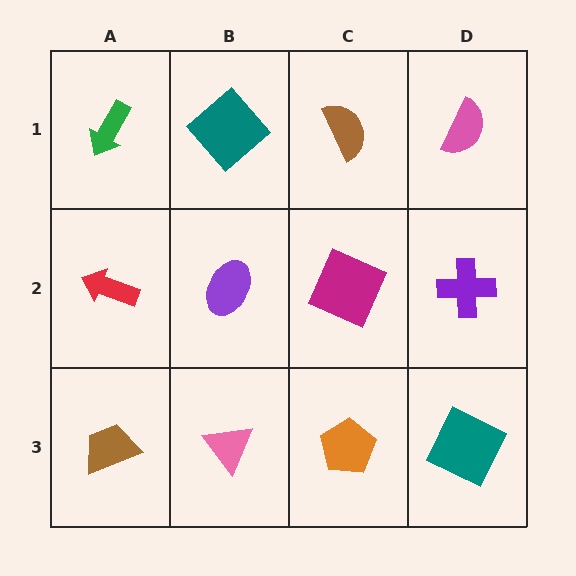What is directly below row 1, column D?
A purple cross.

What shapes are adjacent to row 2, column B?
A teal diamond (row 1, column B), a pink triangle (row 3, column B), a red arrow (row 2, column A), a magenta square (row 2, column C).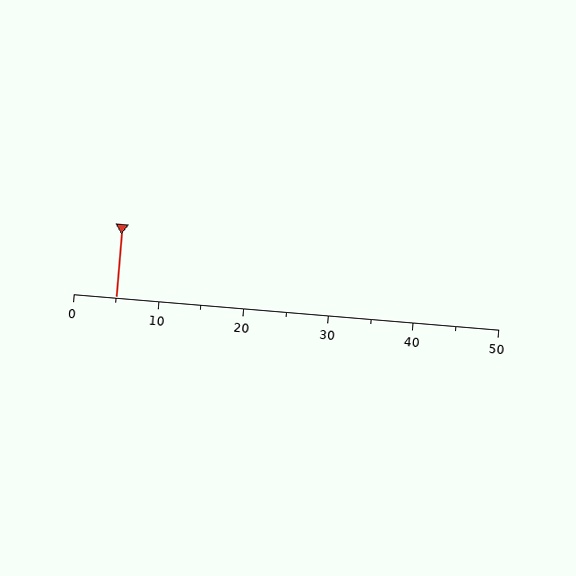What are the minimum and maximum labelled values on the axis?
The axis runs from 0 to 50.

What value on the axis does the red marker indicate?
The marker indicates approximately 5.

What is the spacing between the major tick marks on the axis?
The major ticks are spaced 10 apart.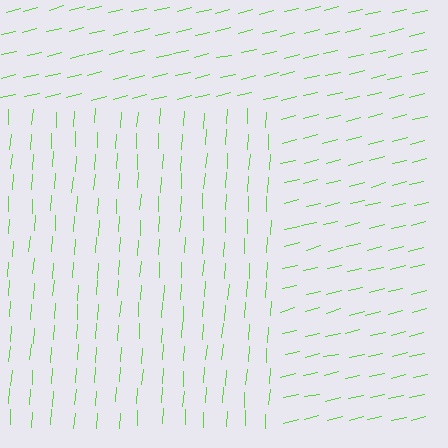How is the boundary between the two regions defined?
The boundary is defined purely by a change in line orientation (approximately 73 degrees difference). All lines are the same color and thickness.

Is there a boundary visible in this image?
Yes, there is a texture boundary formed by a change in line orientation.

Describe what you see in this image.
The image is filled with small lime line segments. A rectangle region in the image has lines oriented differently from the surrounding lines, creating a visible texture boundary.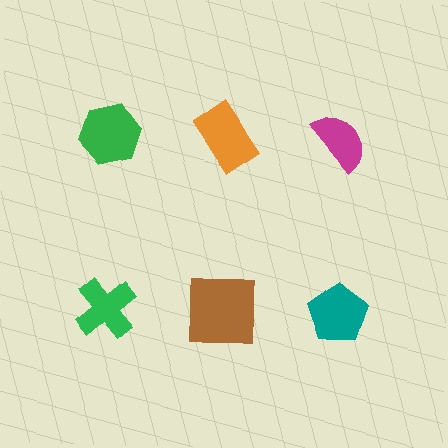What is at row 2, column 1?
A green cross.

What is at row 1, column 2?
An orange rectangle.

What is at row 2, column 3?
A teal pentagon.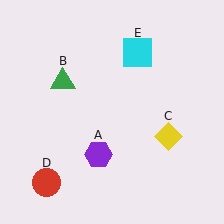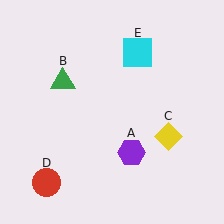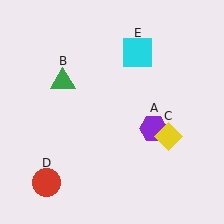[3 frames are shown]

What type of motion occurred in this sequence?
The purple hexagon (object A) rotated counterclockwise around the center of the scene.